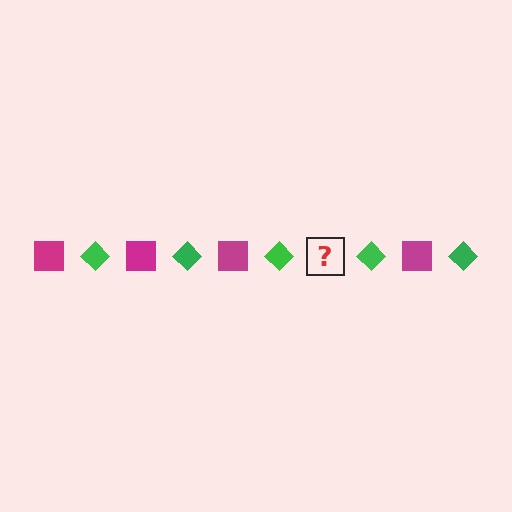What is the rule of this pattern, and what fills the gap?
The rule is that the pattern alternates between magenta square and green diamond. The gap should be filled with a magenta square.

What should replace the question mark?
The question mark should be replaced with a magenta square.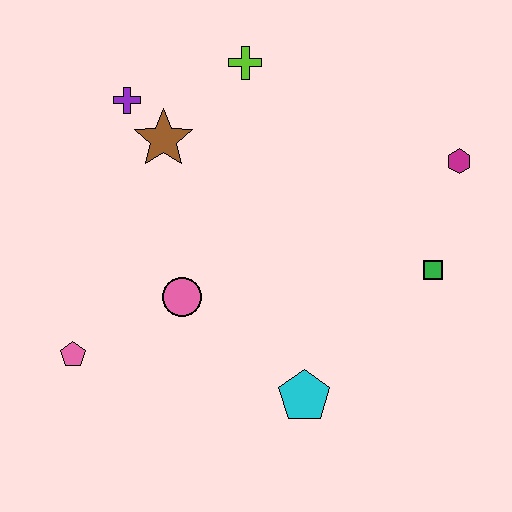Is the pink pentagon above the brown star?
No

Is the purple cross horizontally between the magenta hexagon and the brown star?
No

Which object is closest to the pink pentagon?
The pink circle is closest to the pink pentagon.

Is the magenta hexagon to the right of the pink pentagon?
Yes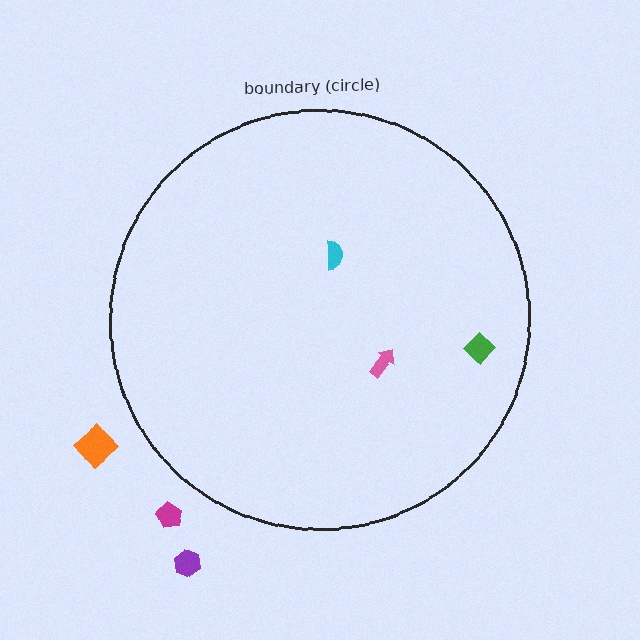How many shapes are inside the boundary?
3 inside, 3 outside.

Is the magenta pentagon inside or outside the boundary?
Outside.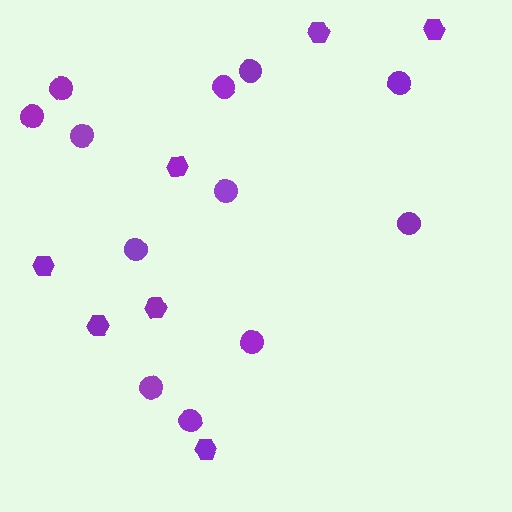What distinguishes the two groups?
There are 2 groups: one group of hexagons (7) and one group of circles (12).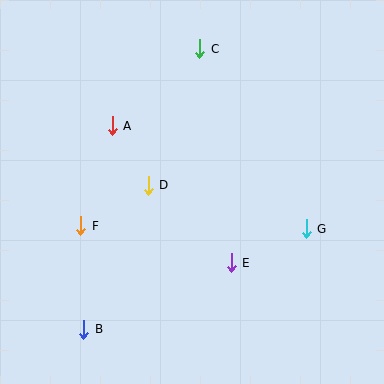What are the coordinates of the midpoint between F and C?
The midpoint between F and C is at (140, 137).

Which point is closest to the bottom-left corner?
Point B is closest to the bottom-left corner.